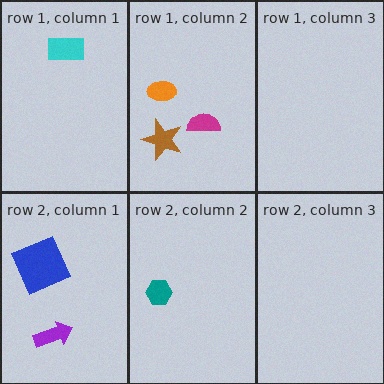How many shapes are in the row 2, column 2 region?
1.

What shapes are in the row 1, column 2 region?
The orange ellipse, the brown star, the magenta semicircle.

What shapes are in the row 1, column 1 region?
The cyan rectangle.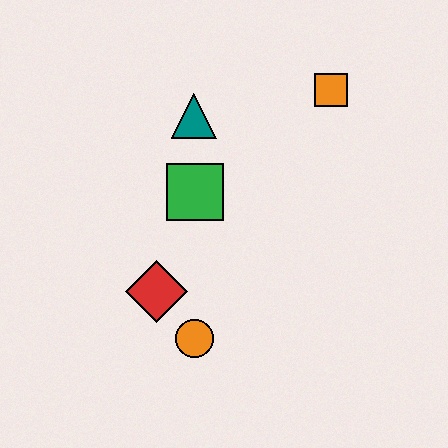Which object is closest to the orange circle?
The red diamond is closest to the orange circle.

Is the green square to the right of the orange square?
No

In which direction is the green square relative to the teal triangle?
The green square is below the teal triangle.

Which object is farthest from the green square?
The orange square is farthest from the green square.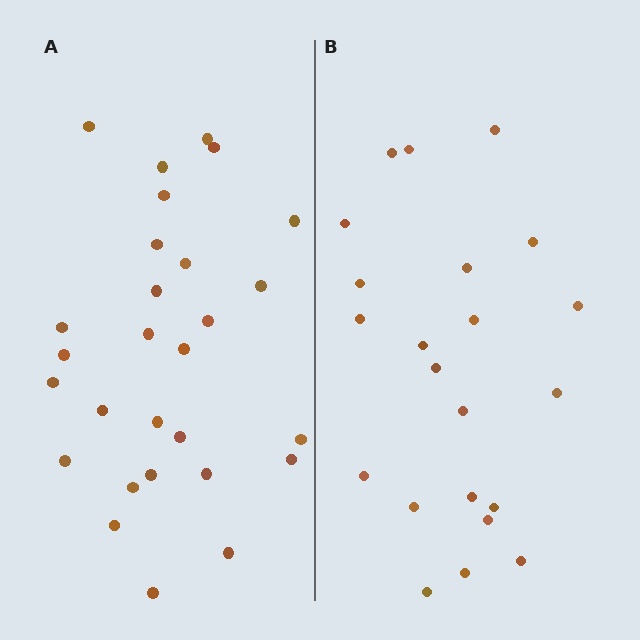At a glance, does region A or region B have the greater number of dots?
Region A (the left region) has more dots.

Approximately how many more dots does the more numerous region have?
Region A has about 6 more dots than region B.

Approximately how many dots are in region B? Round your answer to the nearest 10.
About 20 dots. (The exact count is 22, which rounds to 20.)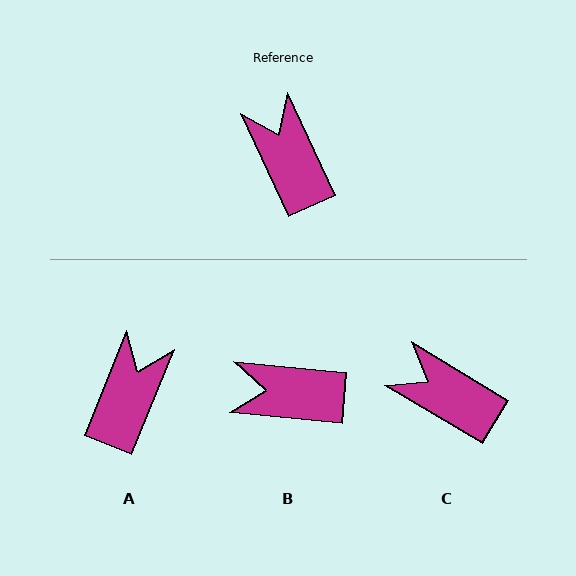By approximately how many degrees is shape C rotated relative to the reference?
Approximately 34 degrees counter-clockwise.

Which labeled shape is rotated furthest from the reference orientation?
B, about 60 degrees away.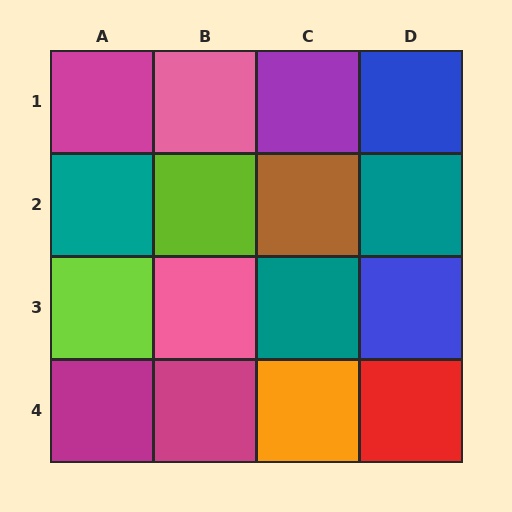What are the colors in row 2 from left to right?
Teal, lime, brown, teal.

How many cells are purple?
1 cell is purple.